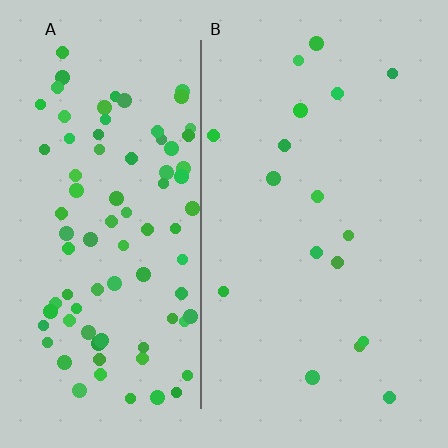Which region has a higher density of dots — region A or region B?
A (the left).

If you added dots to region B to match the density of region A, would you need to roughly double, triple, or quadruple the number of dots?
Approximately quadruple.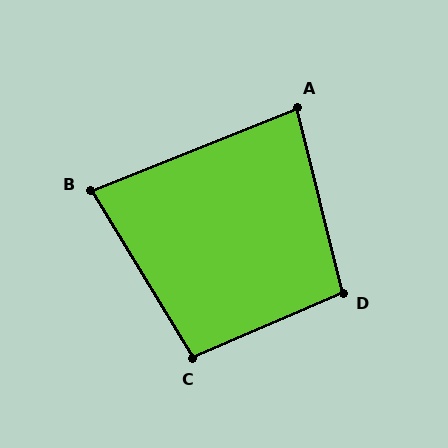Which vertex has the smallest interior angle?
B, at approximately 80 degrees.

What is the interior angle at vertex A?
Approximately 82 degrees (acute).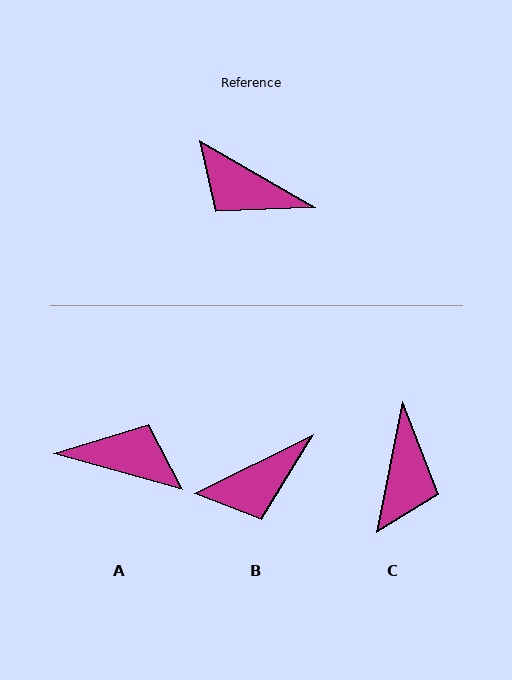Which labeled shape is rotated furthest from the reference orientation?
A, about 165 degrees away.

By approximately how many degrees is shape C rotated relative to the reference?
Approximately 109 degrees counter-clockwise.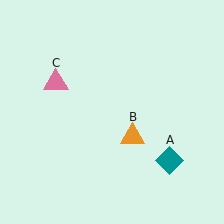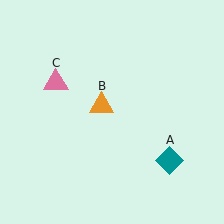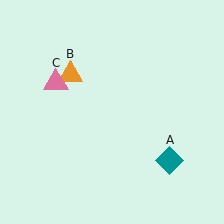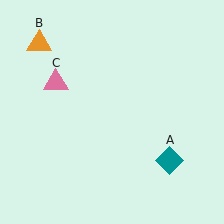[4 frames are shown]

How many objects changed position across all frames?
1 object changed position: orange triangle (object B).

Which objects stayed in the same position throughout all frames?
Teal diamond (object A) and pink triangle (object C) remained stationary.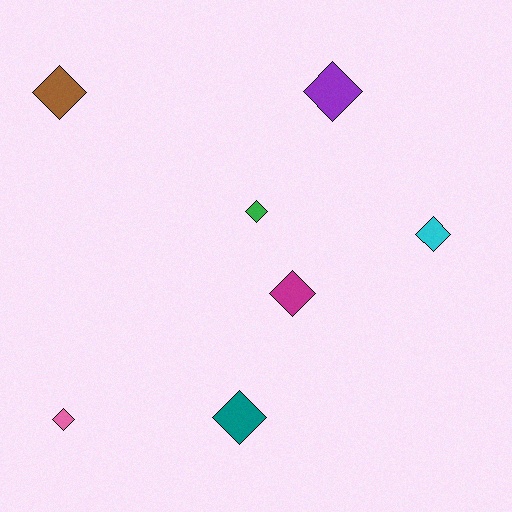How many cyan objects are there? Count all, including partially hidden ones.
There is 1 cyan object.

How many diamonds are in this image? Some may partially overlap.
There are 7 diamonds.